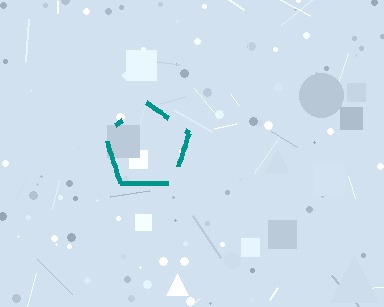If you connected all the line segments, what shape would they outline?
They would outline a pentagon.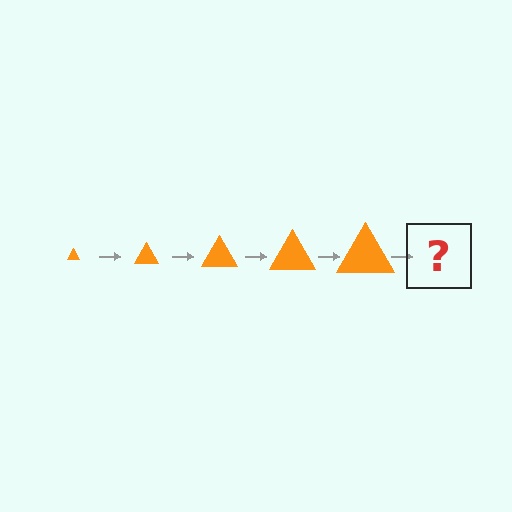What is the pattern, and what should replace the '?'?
The pattern is that the triangle gets progressively larger each step. The '?' should be an orange triangle, larger than the previous one.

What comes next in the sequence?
The next element should be an orange triangle, larger than the previous one.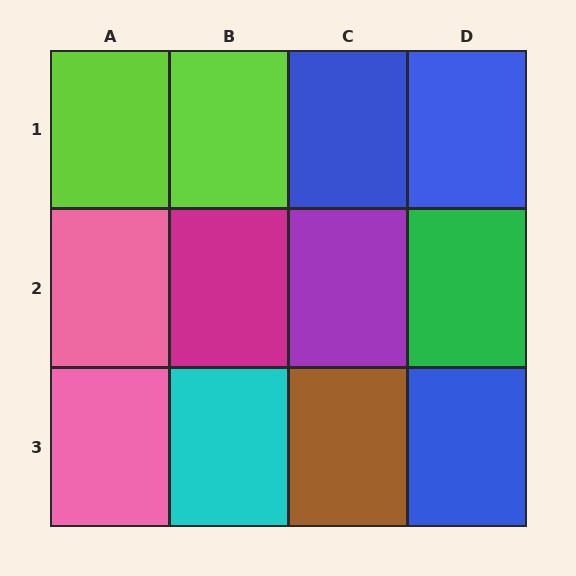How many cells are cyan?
1 cell is cyan.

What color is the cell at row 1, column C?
Blue.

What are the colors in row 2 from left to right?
Pink, magenta, purple, green.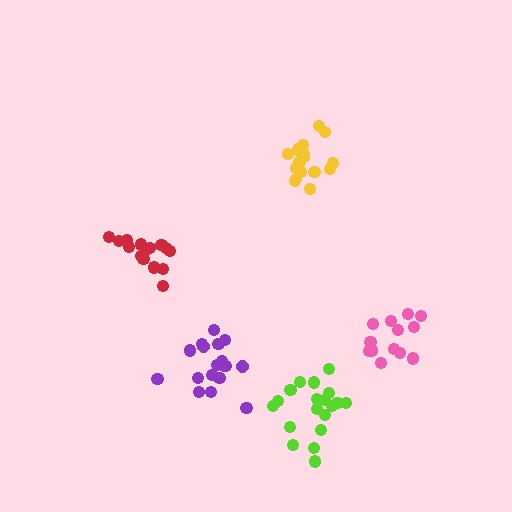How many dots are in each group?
Group 1: 17 dots, Group 2: 15 dots, Group 3: 13 dots, Group 4: 19 dots, Group 5: 18 dots (82 total).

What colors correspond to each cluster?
The clusters are colored: yellow, red, pink, lime, purple.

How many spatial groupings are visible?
There are 5 spatial groupings.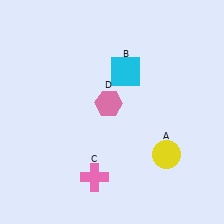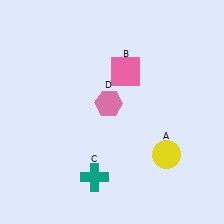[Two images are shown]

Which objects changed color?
B changed from cyan to pink. C changed from pink to teal.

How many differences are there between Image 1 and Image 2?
There are 2 differences between the two images.